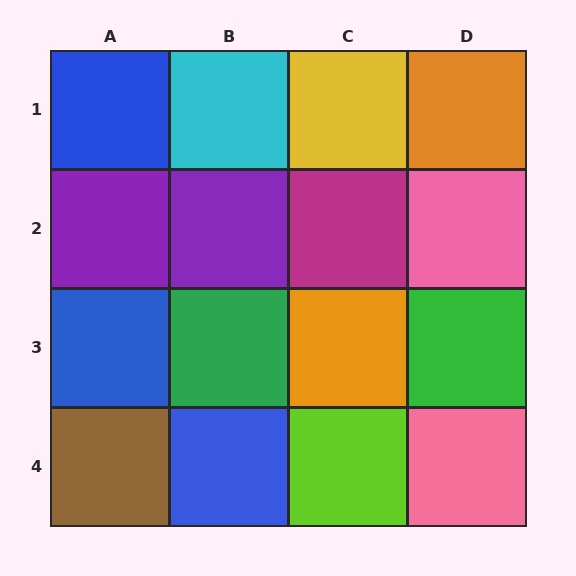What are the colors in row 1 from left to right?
Blue, cyan, yellow, orange.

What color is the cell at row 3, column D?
Green.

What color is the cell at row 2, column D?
Pink.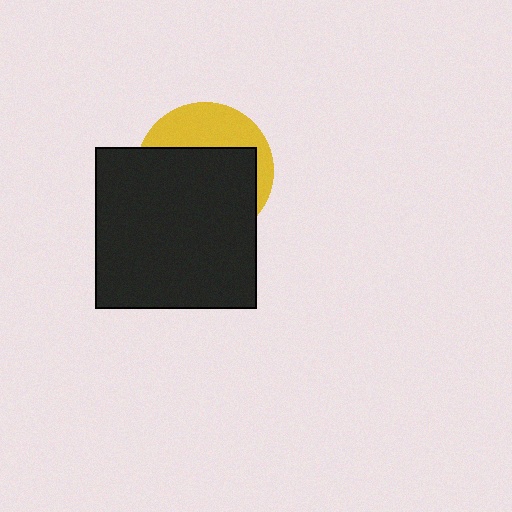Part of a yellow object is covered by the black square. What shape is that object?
It is a circle.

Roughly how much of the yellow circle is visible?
A small part of it is visible (roughly 34%).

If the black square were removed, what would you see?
You would see the complete yellow circle.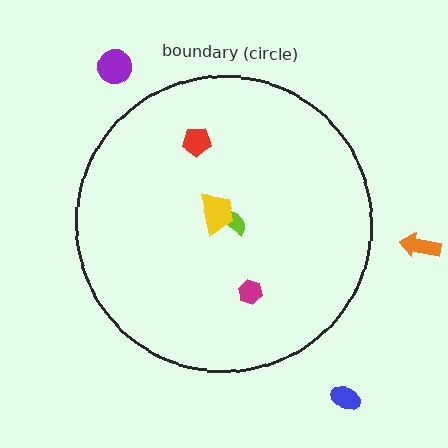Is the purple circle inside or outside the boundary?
Outside.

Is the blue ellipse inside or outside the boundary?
Outside.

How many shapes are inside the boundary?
4 inside, 3 outside.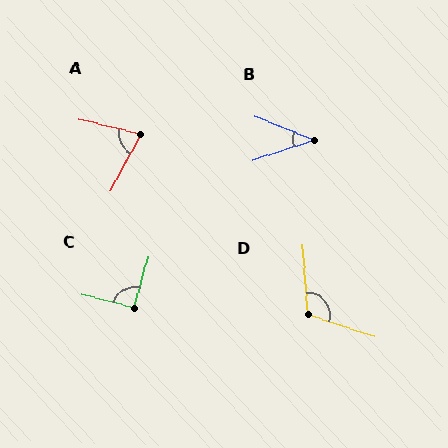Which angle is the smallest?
B, at approximately 40 degrees.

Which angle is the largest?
D, at approximately 113 degrees.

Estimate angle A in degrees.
Approximately 75 degrees.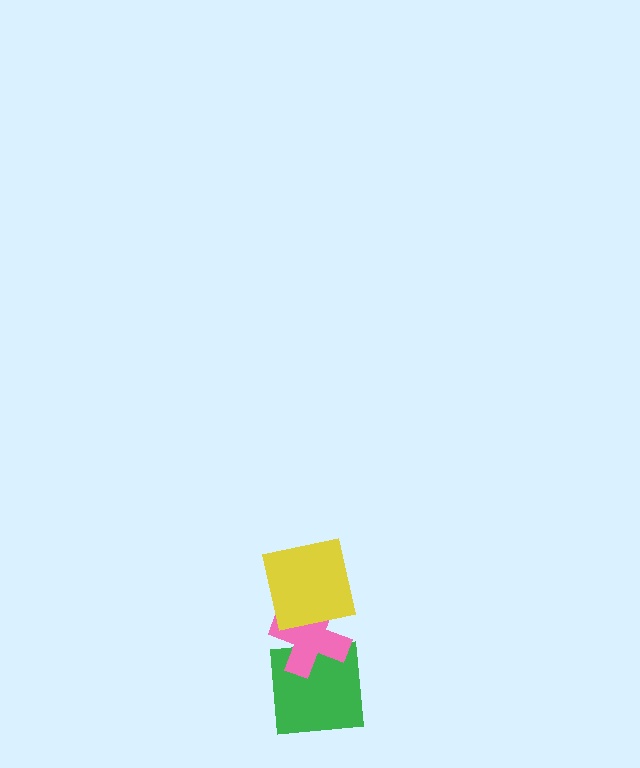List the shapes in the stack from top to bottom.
From top to bottom: the yellow square, the pink cross, the green square.